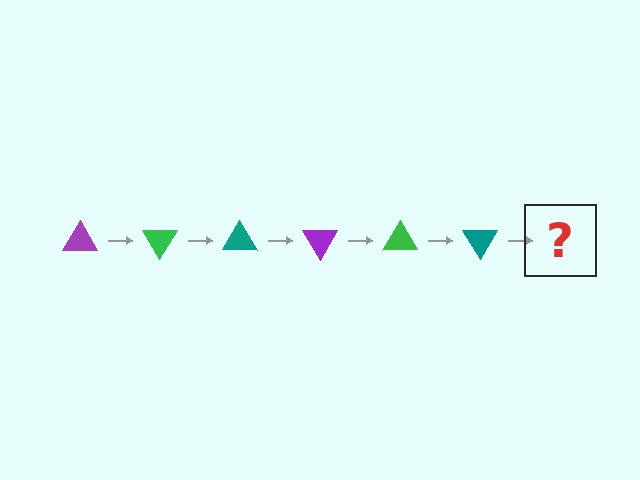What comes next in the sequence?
The next element should be a purple triangle, rotated 360 degrees from the start.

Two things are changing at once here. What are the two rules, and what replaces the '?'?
The two rules are that it rotates 60 degrees each step and the color cycles through purple, green, and teal. The '?' should be a purple triangle, rotated 360 degrees from the start.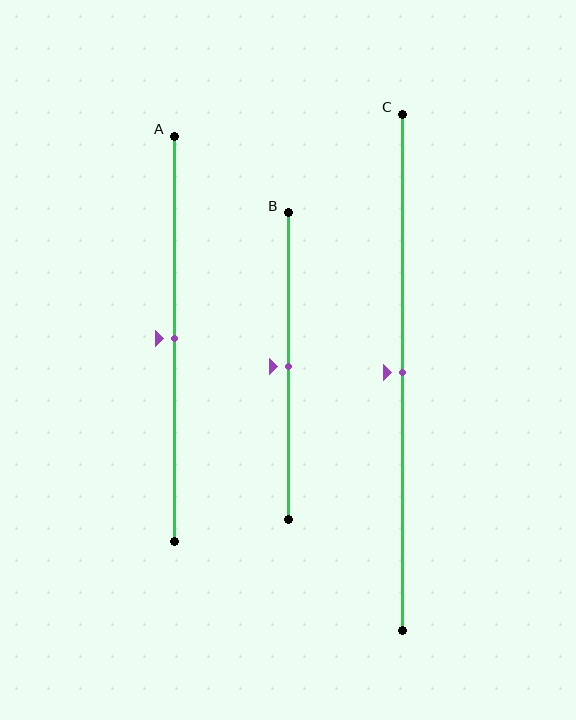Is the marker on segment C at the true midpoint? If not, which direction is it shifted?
Yes, the marker on segment C is at the true midpoint.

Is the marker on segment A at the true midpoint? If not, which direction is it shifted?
Yes, the marker on segment A is at the true midpoint.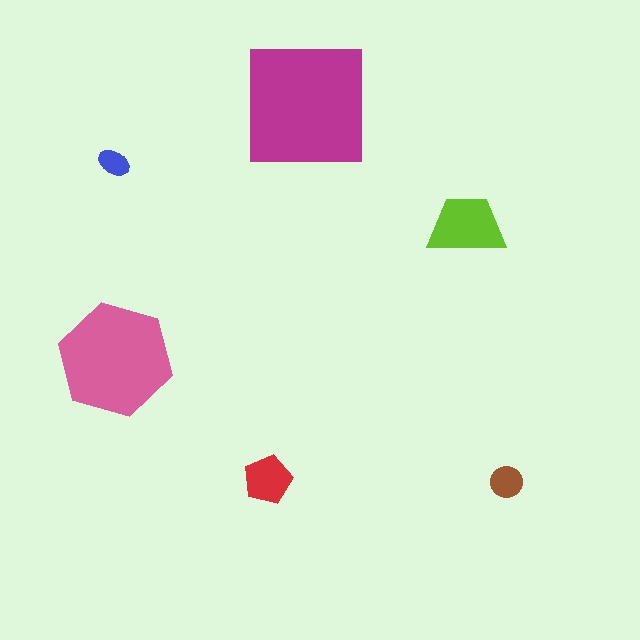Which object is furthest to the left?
The blue ellipse is leftmost.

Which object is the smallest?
The blue ellipse.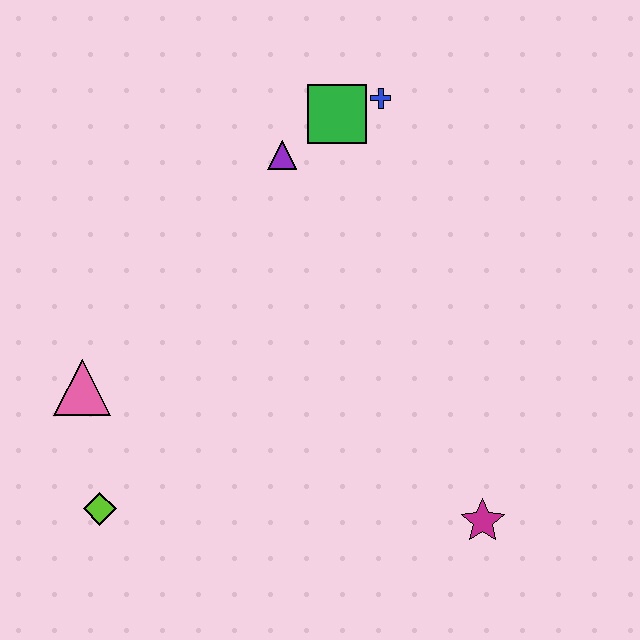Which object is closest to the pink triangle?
The lime diamond is closest to the pink triangle.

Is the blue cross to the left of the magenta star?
Yes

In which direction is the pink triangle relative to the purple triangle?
The pink triangle is below the purple triangle.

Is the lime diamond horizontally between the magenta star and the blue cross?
No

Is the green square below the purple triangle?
No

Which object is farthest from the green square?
The lime diamond is farthest from the green square.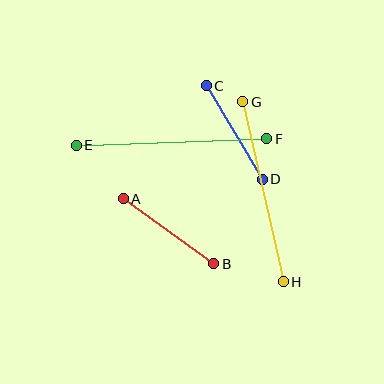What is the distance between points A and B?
The distance is approximately 112 pixels.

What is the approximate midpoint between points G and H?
The midpoint is at approximately (263, 192) pixels.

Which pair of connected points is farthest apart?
Points E and F are farthest apart.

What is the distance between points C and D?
The distance is approximately 109 pixels.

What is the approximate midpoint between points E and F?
The midpoint is at approximately (172, 142) pixels.